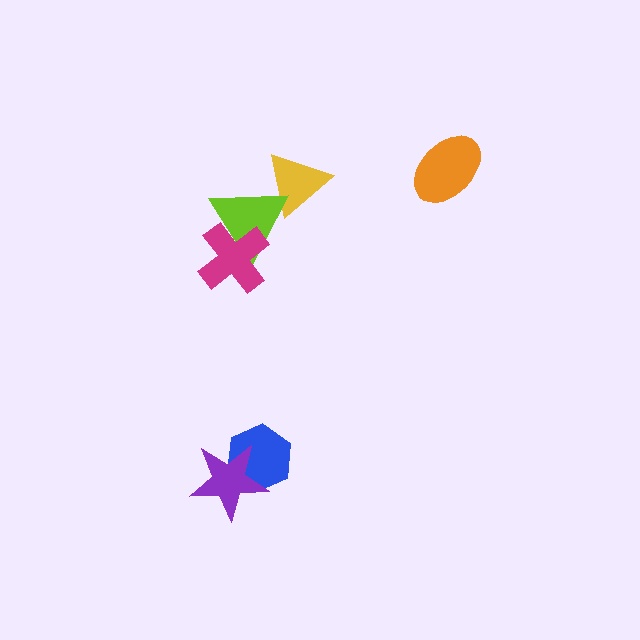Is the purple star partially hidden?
No, no other shape covers it.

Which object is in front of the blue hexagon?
The purple star is in front of the blue hexagon.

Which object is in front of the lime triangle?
The magenta cross is in front of the lime triangle.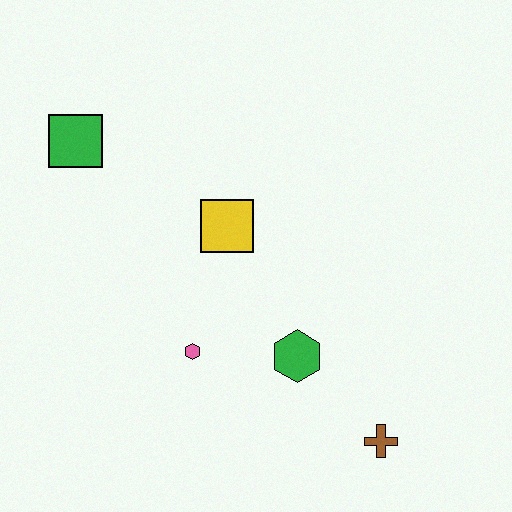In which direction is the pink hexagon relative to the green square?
The pink hexagon is below the green square.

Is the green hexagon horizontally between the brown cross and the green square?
Yes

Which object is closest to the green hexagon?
The pink hexagon is closest to the green hexagon.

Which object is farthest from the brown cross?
The green square is farthest from the brown cross.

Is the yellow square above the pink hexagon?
Yes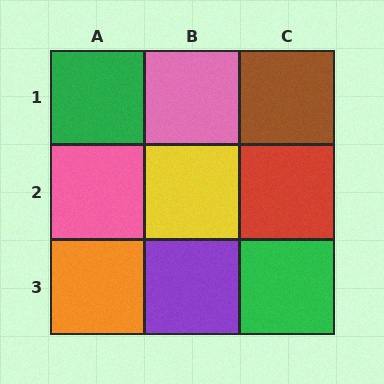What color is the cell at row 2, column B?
Yellow.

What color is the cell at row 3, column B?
Purple.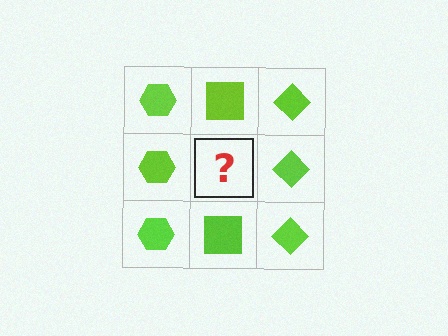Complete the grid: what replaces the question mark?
The question mark should be replaced with a lime square.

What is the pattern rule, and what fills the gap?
The rule is that each column has a consistent shape. The gap should be filled with a lime square.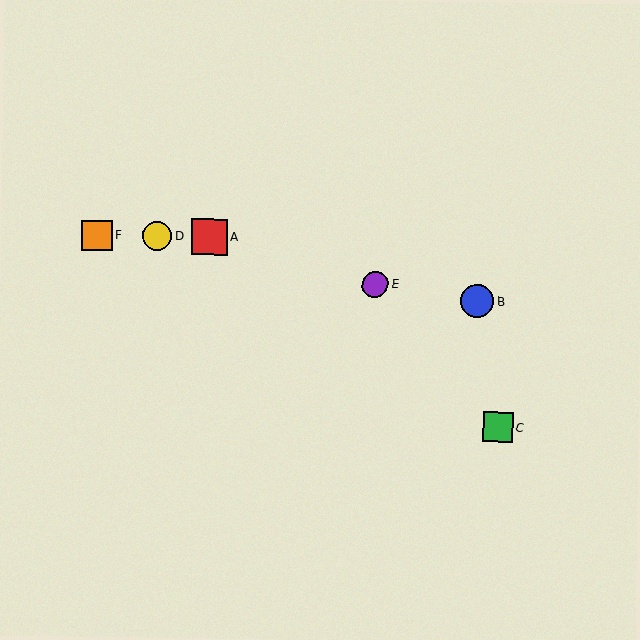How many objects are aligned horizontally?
3 objects (A, D, F) are aligned horizontally.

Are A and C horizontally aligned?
No, A is at y≈237 and C is at y≈427.